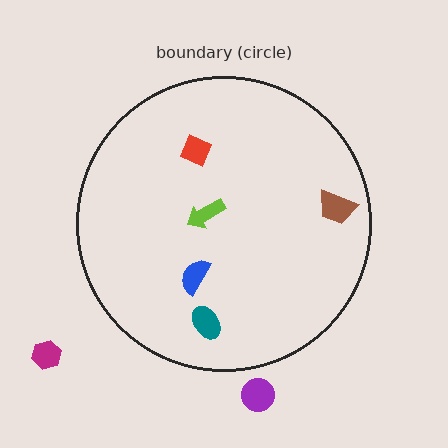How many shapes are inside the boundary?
5 inside, 2 outside.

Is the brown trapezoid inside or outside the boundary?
Inside.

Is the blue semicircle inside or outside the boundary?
Inside.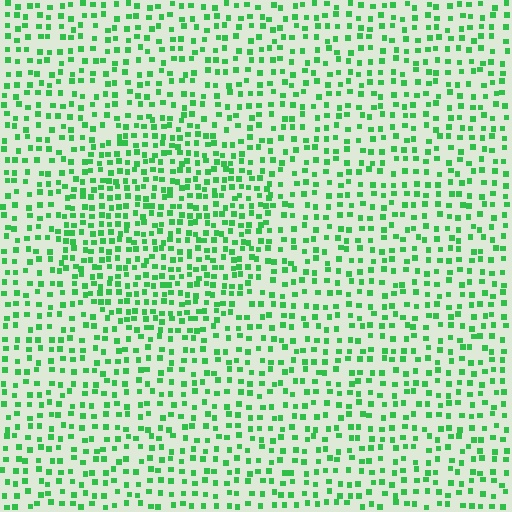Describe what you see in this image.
The image contains small green elements arranged at two different densities. A circle-shaped region is visible where the elements are more densely packed than the surrounding area.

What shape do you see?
I see a circle.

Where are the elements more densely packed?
The elements are more densely packed inside the circle boundary.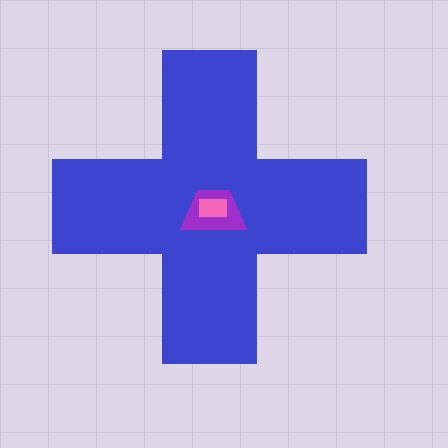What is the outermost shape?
The blue cross.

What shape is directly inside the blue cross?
The purple trapezoid.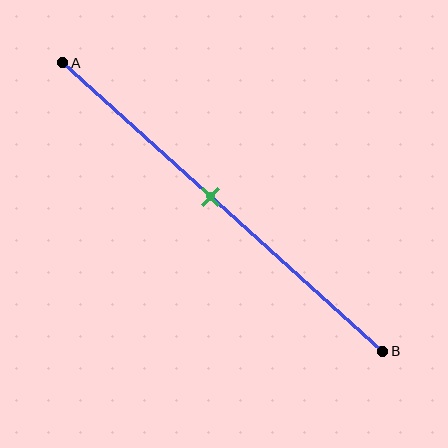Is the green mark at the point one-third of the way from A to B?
No, the mark is at about 45% from A, not at the 33% one-third point.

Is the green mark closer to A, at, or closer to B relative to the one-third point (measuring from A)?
The green mark is closer to point B than the one-third point of segment AB.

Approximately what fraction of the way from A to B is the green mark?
The green mark is approximately 45% of the way from A to B.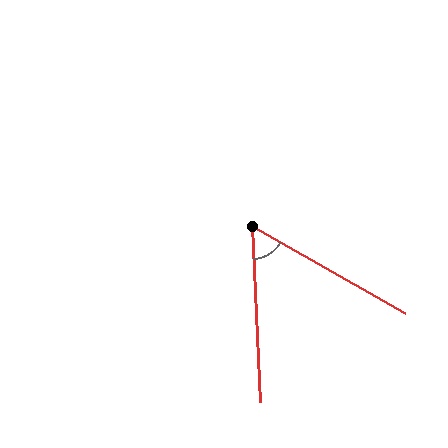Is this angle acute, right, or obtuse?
It is acute.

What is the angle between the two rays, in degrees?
Approximately 58 degrees.